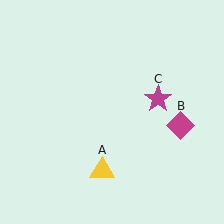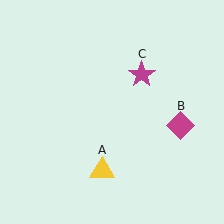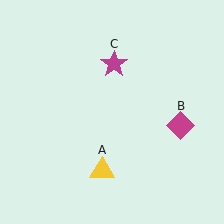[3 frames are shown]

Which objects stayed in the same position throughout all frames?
Yellow triangle (object A) and magenta diamond (object B) remained stationary.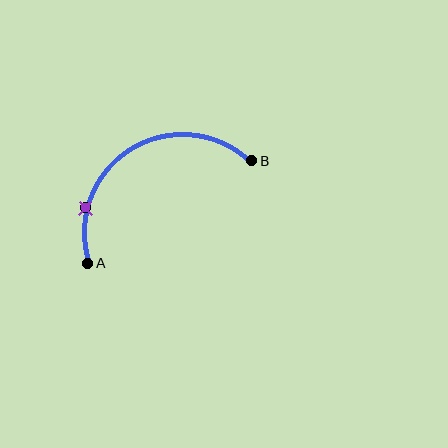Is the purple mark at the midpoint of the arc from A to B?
No. The purple mark lies on the arc but is closer to endpoint A. The arc midpoint would be at the point on the curve equidistant along the arc from both A and B.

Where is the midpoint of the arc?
The arc midpoint is the point on the curve farthest from the straight line joining A and B. It sits above that line.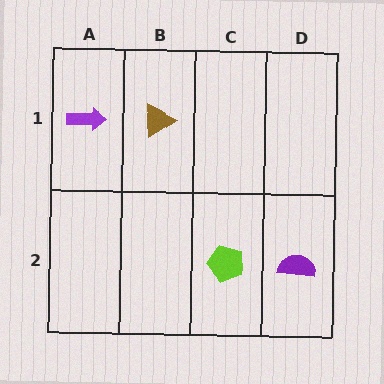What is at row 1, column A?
A purple arrow.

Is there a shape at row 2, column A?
No, that cell is empty.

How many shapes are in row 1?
2 shapes.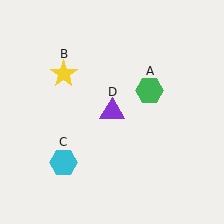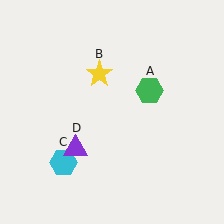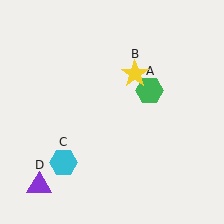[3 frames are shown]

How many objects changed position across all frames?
2 objects changed position: yellow star (object B), purple triangle (object D).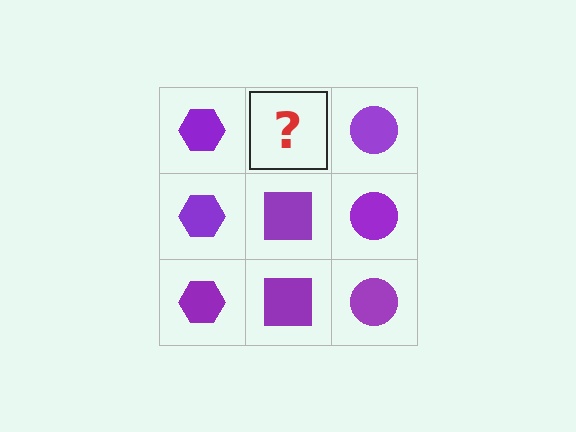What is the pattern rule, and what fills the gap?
The rule is that each column has a consistent shape. The gap should be filled with a purple square.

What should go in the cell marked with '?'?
The missing cell should contain a purple square.